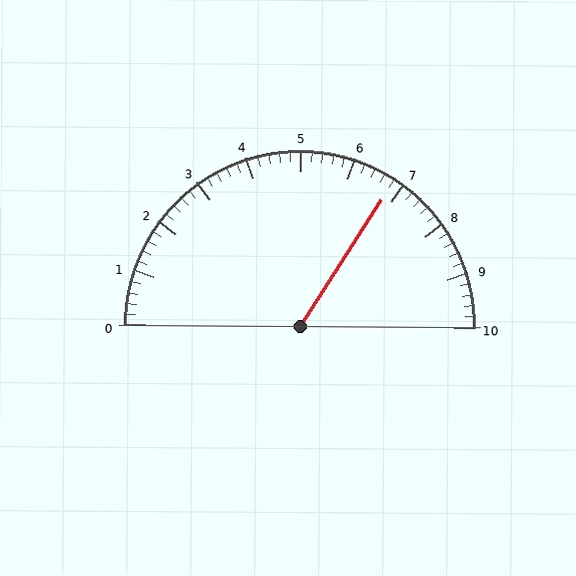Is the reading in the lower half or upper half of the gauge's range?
The reading is in the upper half of the range (0 to 10).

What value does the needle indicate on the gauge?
The needle indicates approximately 6.8.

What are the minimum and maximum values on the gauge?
The gauge ranges from 0 to 10.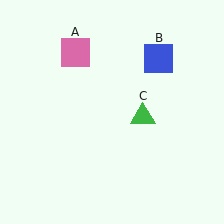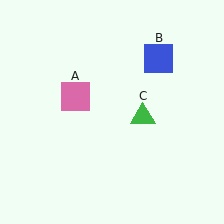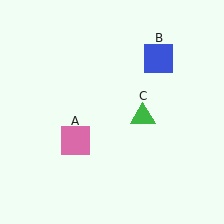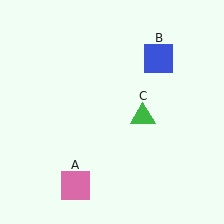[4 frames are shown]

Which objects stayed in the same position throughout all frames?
Blue square (object B) and green triangle (object C) remained stationary.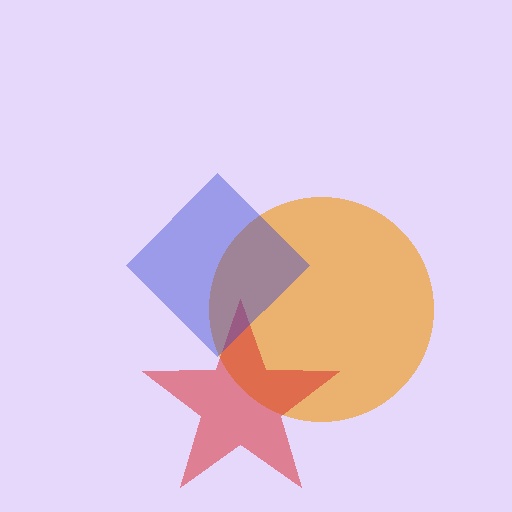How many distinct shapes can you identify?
There are 3 distinct shapes: an orange circle, a red star, a blue diamond.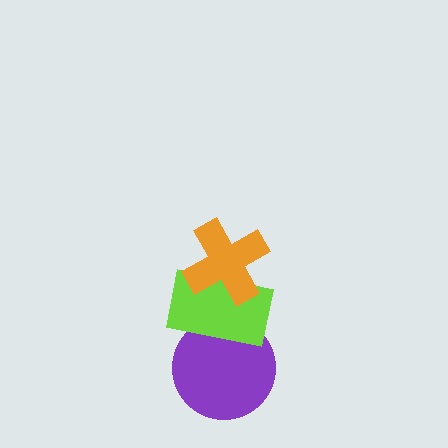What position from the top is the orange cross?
The orange cross is 1st from the top.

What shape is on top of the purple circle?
The lime rectangle is on top of the purple circle.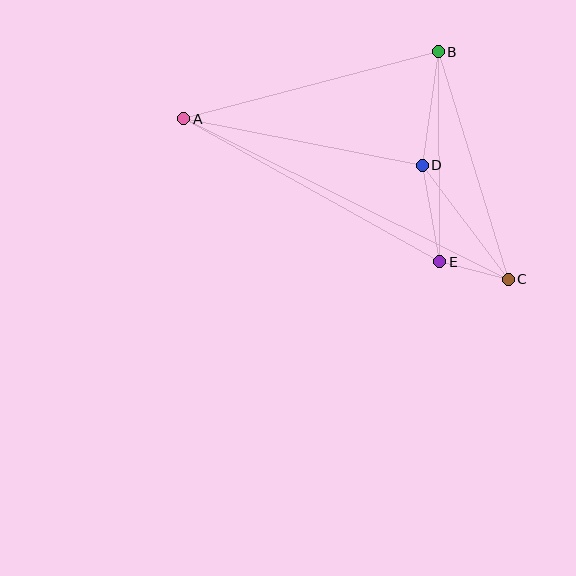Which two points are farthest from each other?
Points A and C are farthest from each other.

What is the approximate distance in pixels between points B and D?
The distance between B and D is approximately 115 pixels.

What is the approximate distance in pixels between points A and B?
The distance between A and B is approximately 263 pixels.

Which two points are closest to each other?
Points C and E are closest to each other.